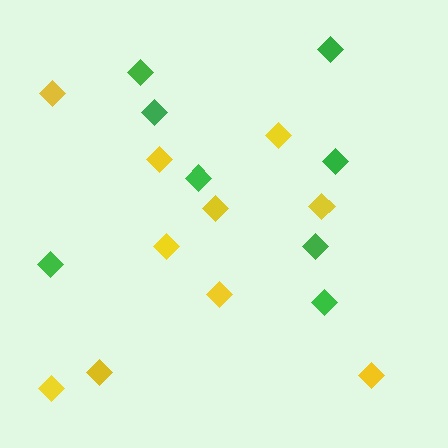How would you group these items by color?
There are 2 groups: one group of green diamonds (8) and one group of yellow diamonds (10).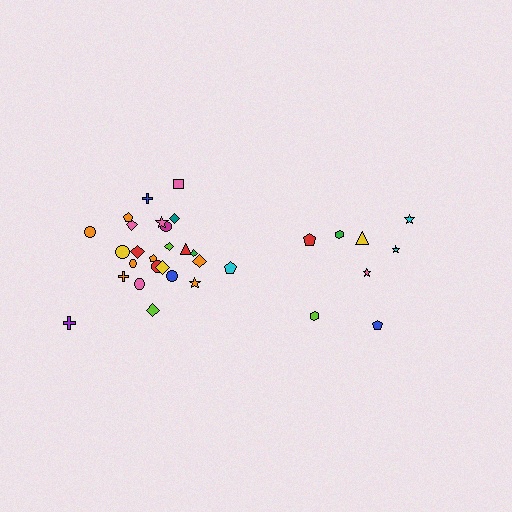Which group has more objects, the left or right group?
The left group.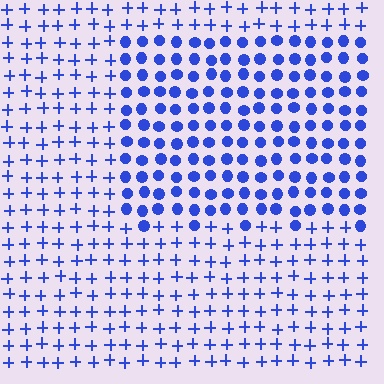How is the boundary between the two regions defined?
The boundary is defined by a change in element shape: circles inside vs. plus signs outside. All elements share the same color and spacing.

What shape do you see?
I see a rectangle.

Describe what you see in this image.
The image is filled with small blue elements arranged in a uniform grid. A rectangle-shaped region contains circles, while the surrounding area contains plus signs. The boundary is defined purely by the change in element shape.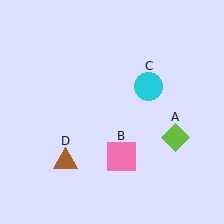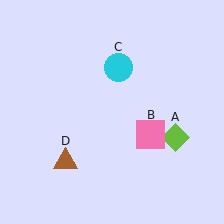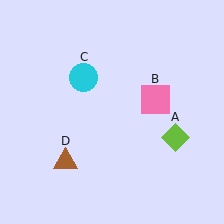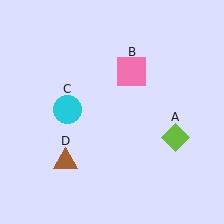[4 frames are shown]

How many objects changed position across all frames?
2 objects changed position: pink square (object B), cyan circle (object C).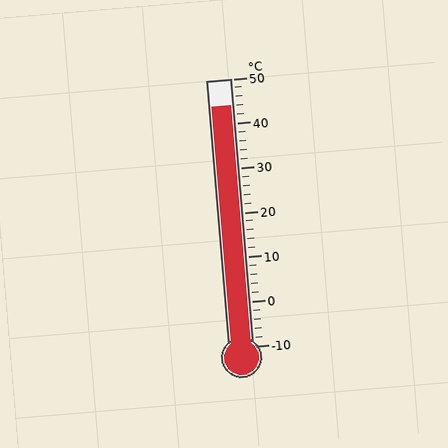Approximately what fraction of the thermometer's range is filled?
The thermometer is filled to approximately 90% of its range.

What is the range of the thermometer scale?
The thermometer scale ranges from -10°C to 50°C.